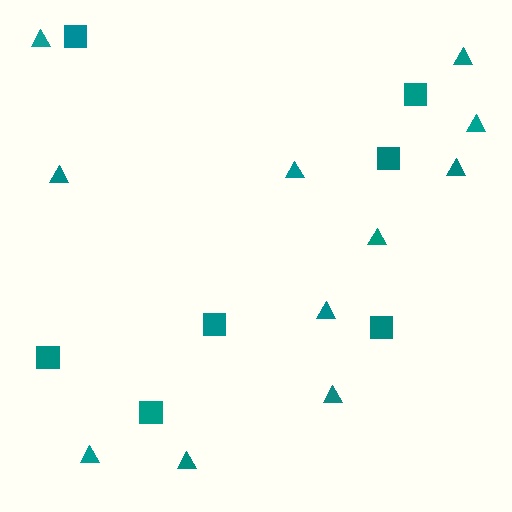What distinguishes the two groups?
There are 2 groups: one group of triangles (11) and one group of squares (7).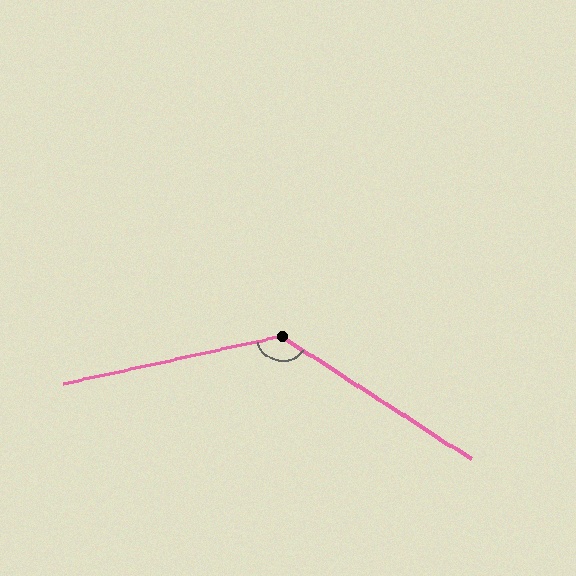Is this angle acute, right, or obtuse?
It is obtuse.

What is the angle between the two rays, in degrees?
Approximately 135 degrees.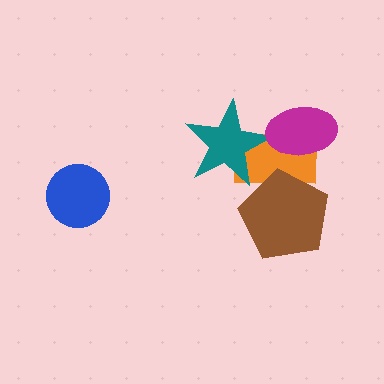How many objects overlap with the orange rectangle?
3 objects overlap with the orange rectangle.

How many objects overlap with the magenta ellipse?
1 object overlaps with the magenta ellipse.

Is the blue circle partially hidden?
No, no other shape covers it.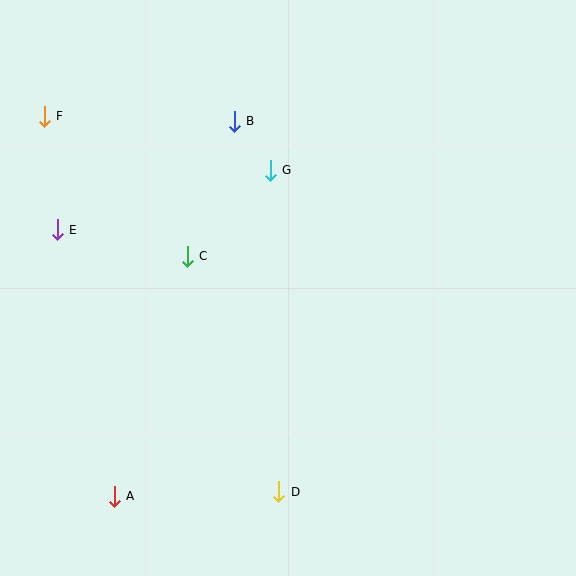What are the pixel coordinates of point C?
Point C is at (187, 256).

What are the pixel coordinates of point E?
Point E is at (57, 230).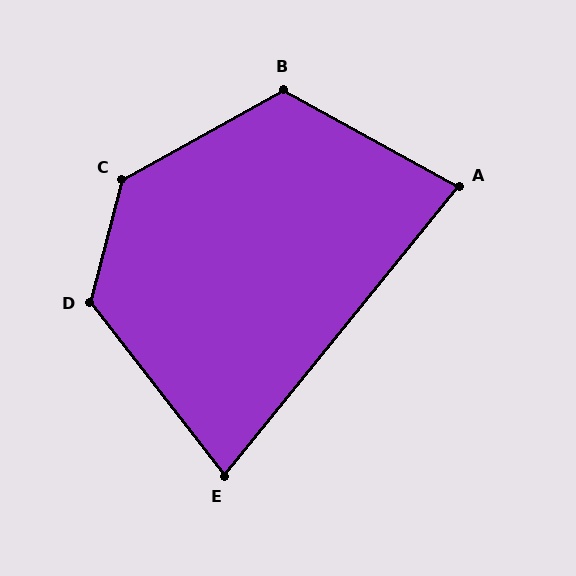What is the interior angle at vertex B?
Approximately 122 degrees (obtuse).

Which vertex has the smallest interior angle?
E, at approximately 77 degrees.